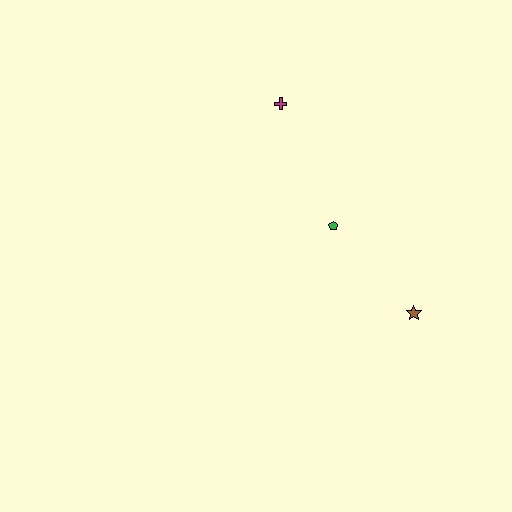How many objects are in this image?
There are 3 objects.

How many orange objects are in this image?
There are no orange objects.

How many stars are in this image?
There is 1 star.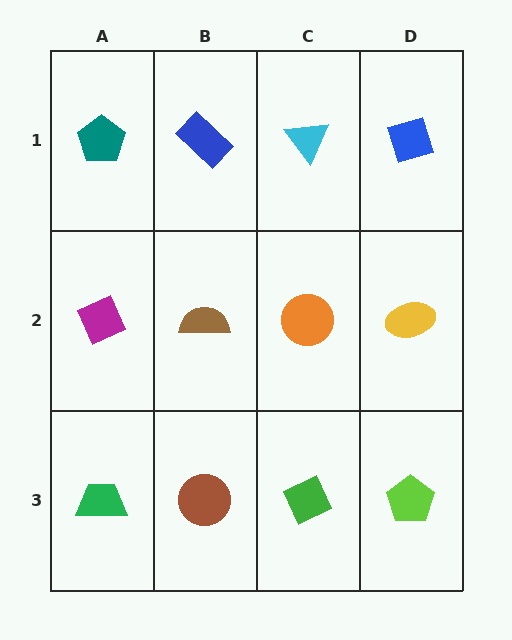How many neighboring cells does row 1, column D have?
2.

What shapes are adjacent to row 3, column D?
A yellow ellipse (row 2, column D), a green diamond (row 3, column C).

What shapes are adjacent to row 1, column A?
A magenta diamond (row 2, column A), a blue rectangle (row 1, column B).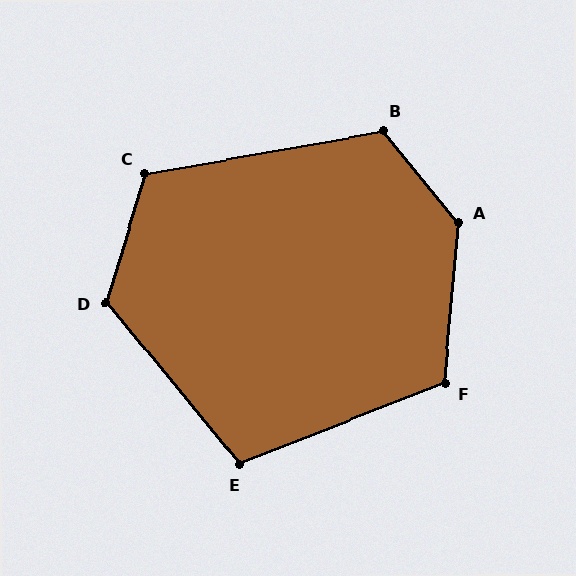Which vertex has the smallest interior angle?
E, at approximately 108 degrees.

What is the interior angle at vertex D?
Approximately 123 degrees (obtuse).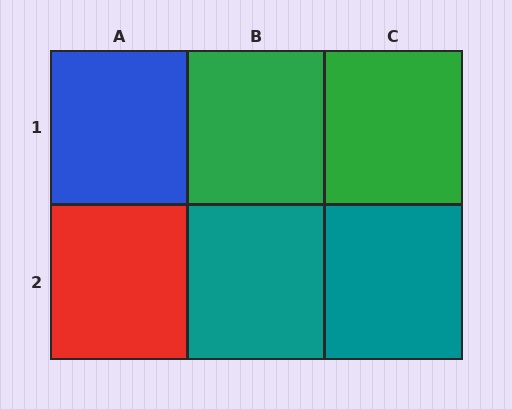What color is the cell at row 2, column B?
Teal.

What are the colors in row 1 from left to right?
Blue, green, green.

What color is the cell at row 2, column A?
Red.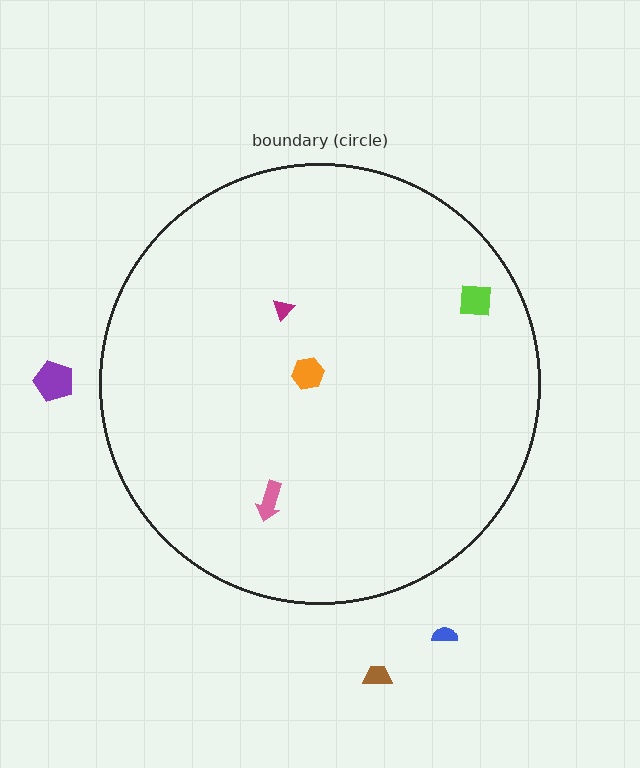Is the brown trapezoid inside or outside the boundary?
Outside.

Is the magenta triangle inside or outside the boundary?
Inside.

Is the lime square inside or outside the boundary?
Inside.